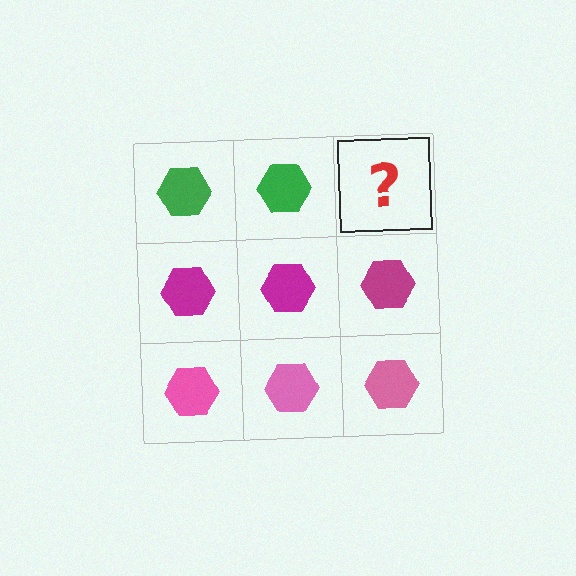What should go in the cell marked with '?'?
The missing cell should contain a green hexagon.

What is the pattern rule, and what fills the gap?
The rule is that each row has a consistent color. The gap should be filled with a green hexagon.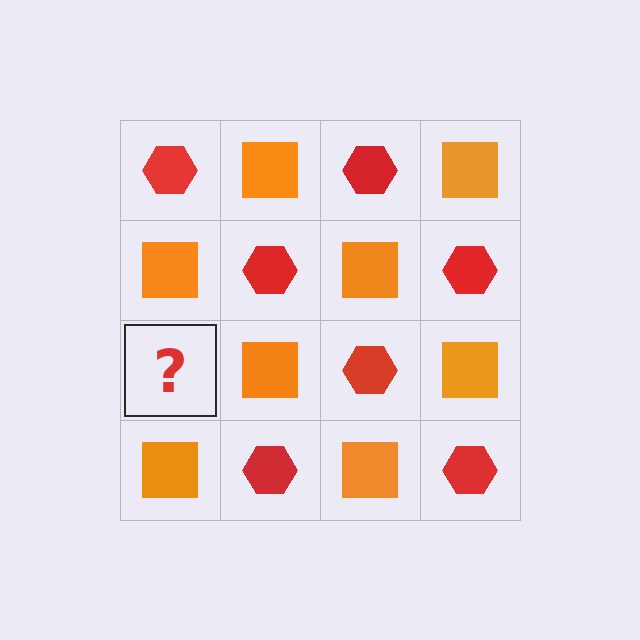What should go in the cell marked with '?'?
The missing cell should contain a red hexagon.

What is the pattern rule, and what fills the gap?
The rule is that it alternates red hexagon and orange square in a checkerboard pattern. The gap should be filled with a red hexagon.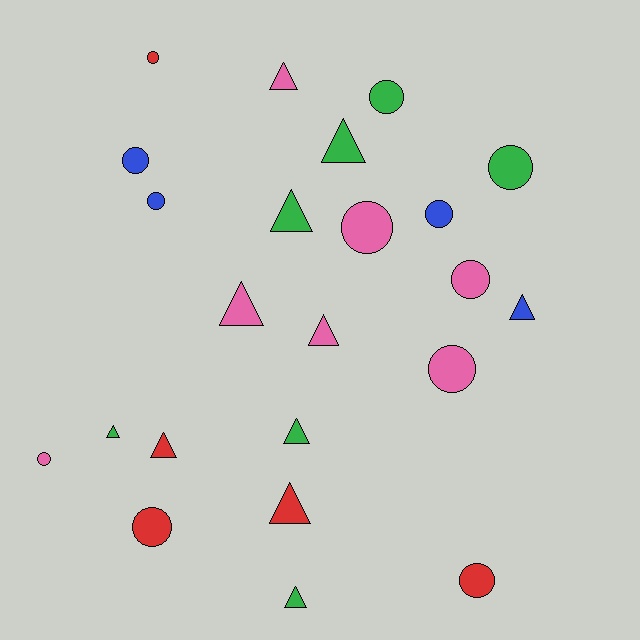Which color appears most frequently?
Green, with 7 objects.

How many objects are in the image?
There are 23 objects.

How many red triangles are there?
There are 2 red triangles.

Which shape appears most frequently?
Circle, with 12 objects.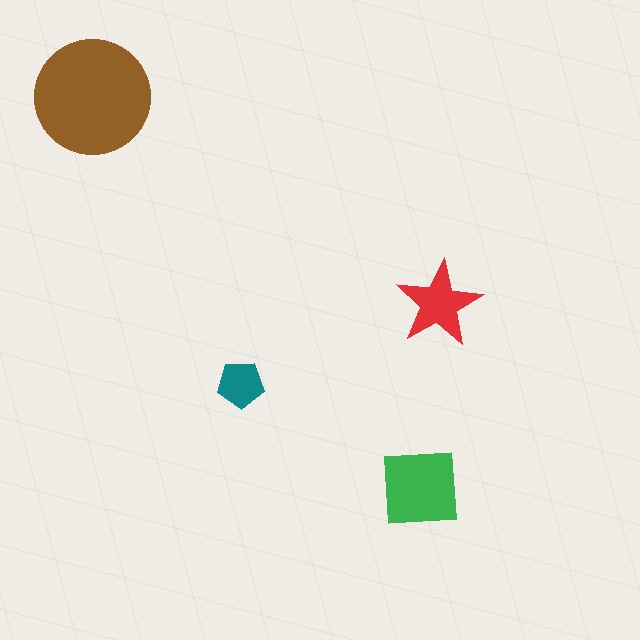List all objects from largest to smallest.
The brown circle, the green square, the red star, the teal pentagon.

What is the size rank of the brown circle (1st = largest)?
1st.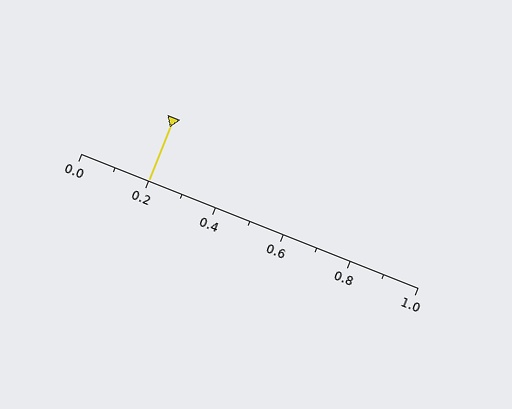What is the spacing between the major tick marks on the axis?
The major ticks are spaced 0.2 apart.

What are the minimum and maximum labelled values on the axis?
The axis runs from 0.0 to 1.0.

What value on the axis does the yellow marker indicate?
The marker indicates approximately 0.2.